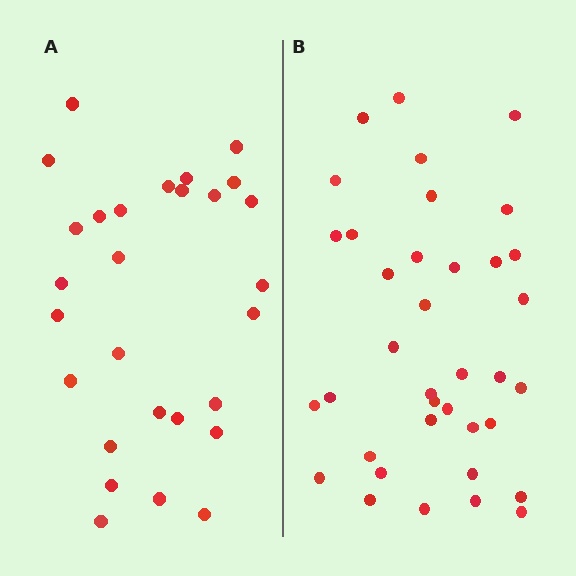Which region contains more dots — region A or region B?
Region B (the right region) has more dots.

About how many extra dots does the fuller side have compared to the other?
Region B has roughly 8 or so more dots than region A.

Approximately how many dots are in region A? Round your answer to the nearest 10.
About 30 dots. (The exact count is 28, which rounds to 30.)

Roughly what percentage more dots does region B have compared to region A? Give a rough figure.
About 30% more.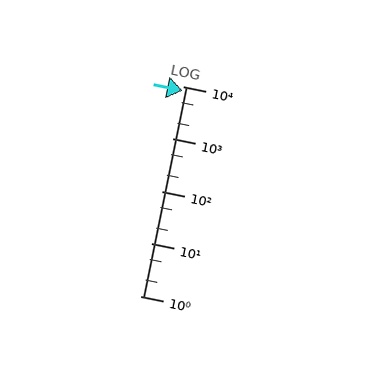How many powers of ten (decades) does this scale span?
The scale spans 4 decades, from 1 to 10000.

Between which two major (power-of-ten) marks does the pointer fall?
The pointer is between 1000 and 10000.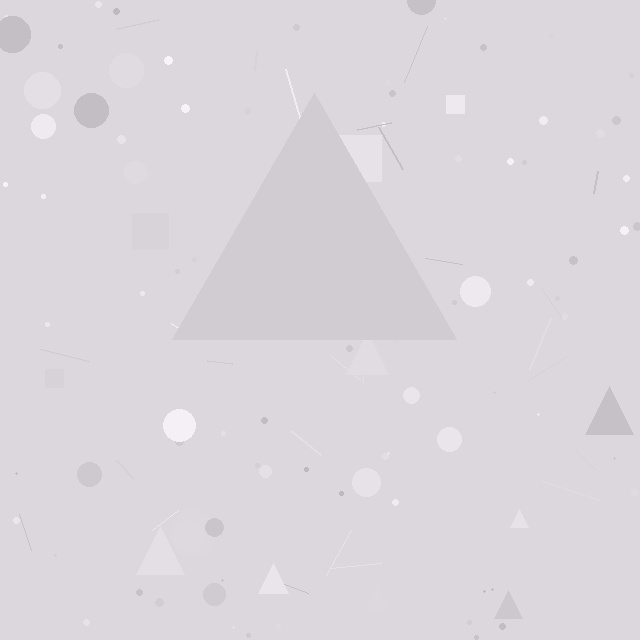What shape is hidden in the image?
A triangle is hidden in the image.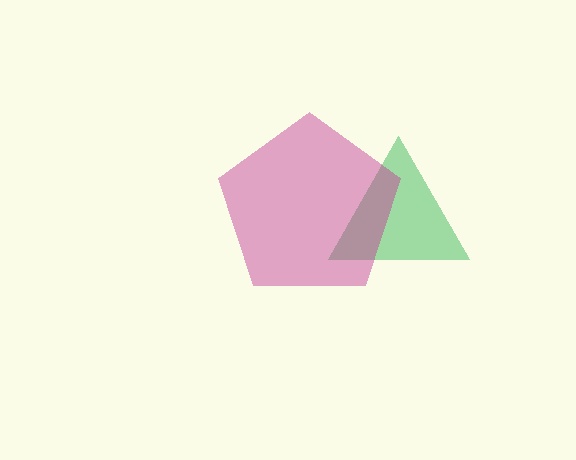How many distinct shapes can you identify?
There are 2 distinct shapes: a green triangle, a magenta pentagon.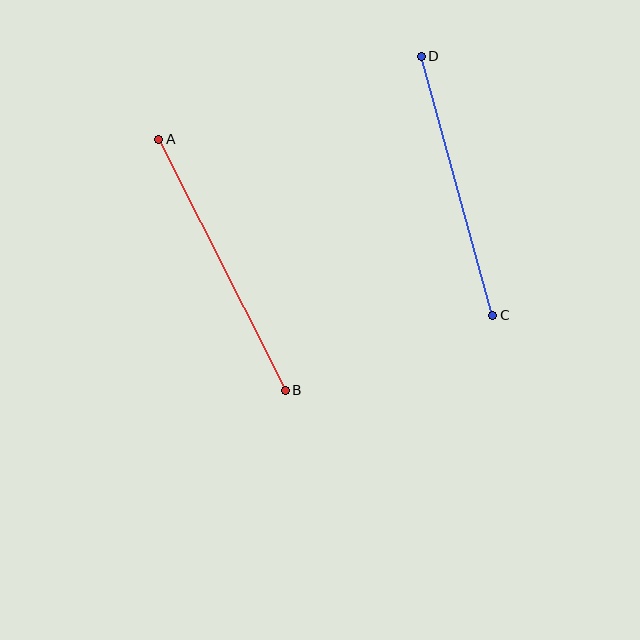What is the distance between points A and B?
The distance is approximately 281 pixels.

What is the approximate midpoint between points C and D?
The midpoint is at approximately (457, 186) pixels.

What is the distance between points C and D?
The distance is approximately 269 pixels.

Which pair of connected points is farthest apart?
Points A and B are farthest apart.